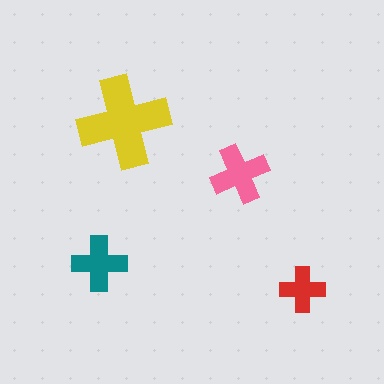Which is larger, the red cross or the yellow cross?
The yellow one.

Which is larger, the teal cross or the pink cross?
The pink one.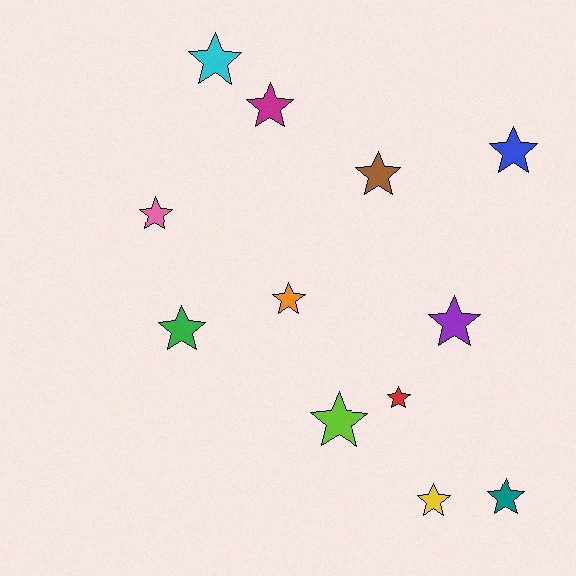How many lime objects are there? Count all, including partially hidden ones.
There is 1 lime object.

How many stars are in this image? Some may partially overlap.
There are 12 stars.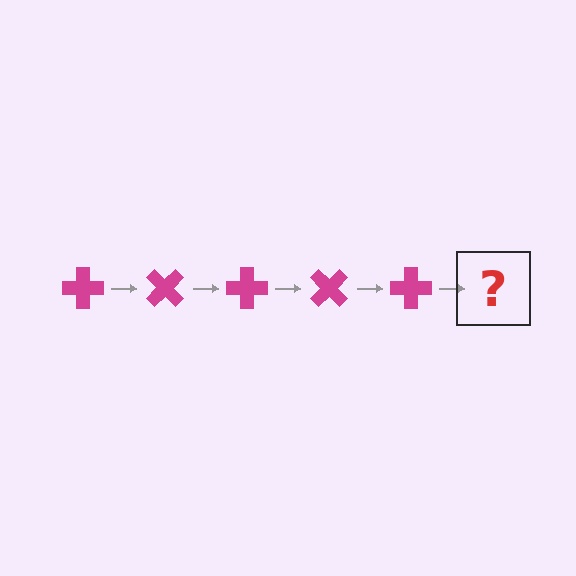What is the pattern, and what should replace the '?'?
The pattern is that the cross rotates 45 degrees each step. The '?' should be a magenta cross rotated 225 degrees.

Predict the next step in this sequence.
The next step is a magenta cross rotated 225 degrees.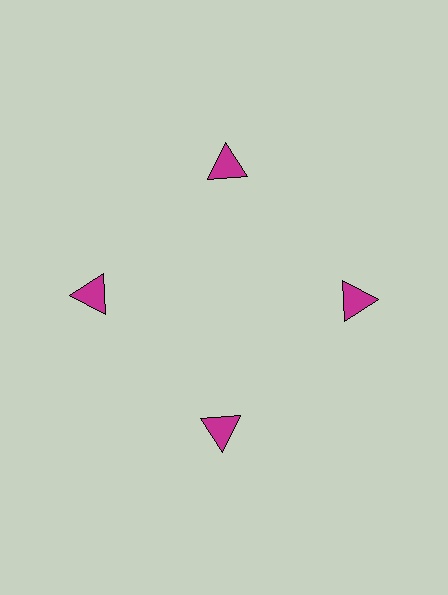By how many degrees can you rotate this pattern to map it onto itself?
The pattern maps onto itself every 90 degrees of rotation.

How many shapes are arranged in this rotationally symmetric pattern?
There are 4 shapes, arranged in 4 groups of 1.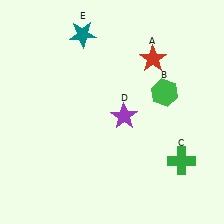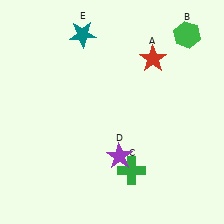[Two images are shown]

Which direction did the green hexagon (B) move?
The green hexagon (B) moved up.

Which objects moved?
The objects that moved are: the green hexagon (B), the green cross (C), the purple star (D).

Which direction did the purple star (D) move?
The purple star (D) moved down.